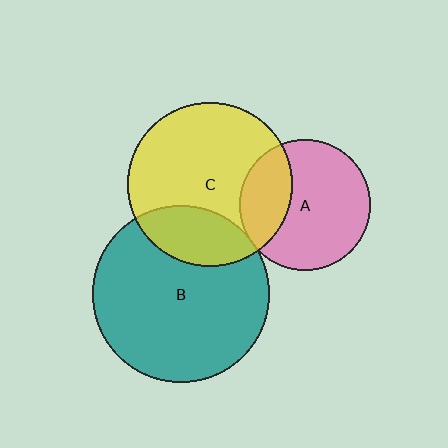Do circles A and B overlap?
Yes.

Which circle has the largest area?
Circle B (teal).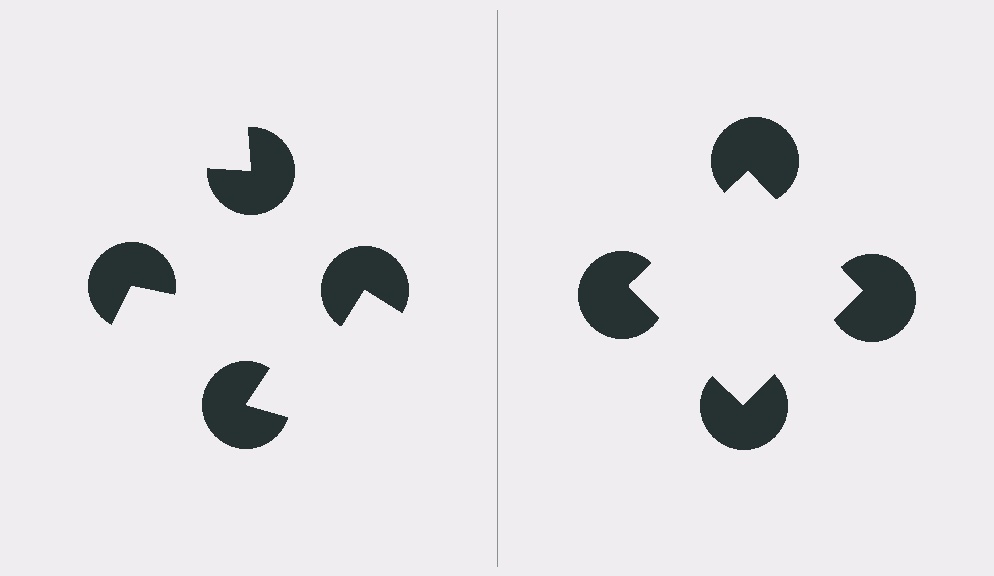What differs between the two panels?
The pac-man discs are positioned identically on both sides; only the wedge orientations differ. On the right they align to a square; on the left they are misaligned.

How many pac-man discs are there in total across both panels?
8 — 4 on each side.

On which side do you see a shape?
An illusory square appears on the right side. On the left side the wedge cuts are rotated, so no coherent shape forms.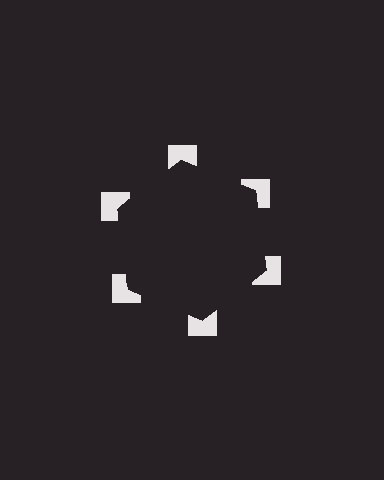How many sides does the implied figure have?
6 sides.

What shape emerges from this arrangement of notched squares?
An illusory hexagon — its edges are inferred from the aligned wedge cuts in the notched squares, not physically drawn.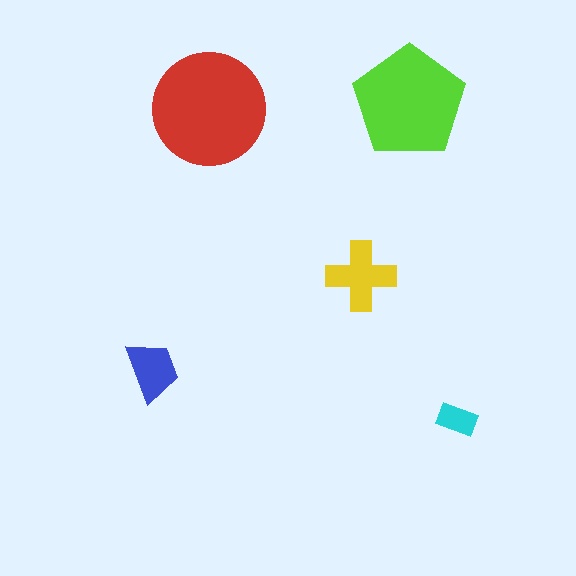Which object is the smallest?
The cyan rectangle.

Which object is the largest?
The red circle.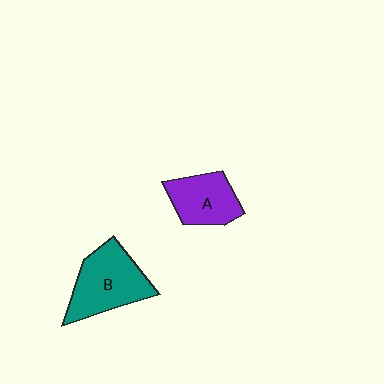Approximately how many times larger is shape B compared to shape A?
Approximately 1.4 times.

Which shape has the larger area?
Shape B (teal).